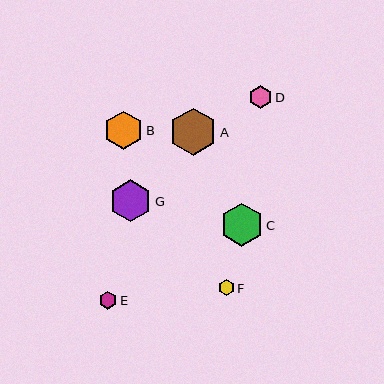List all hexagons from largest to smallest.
From largest to smallest: A, C, G, B, D, E, F.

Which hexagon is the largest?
Hexagon A is the largest with a size of approximately 47 pixels.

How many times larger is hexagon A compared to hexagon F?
Hexagon A is approximately 2.9 times the size of hexagon F.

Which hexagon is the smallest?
Hexagon F is the smallest with a size of approximately 16 pixels.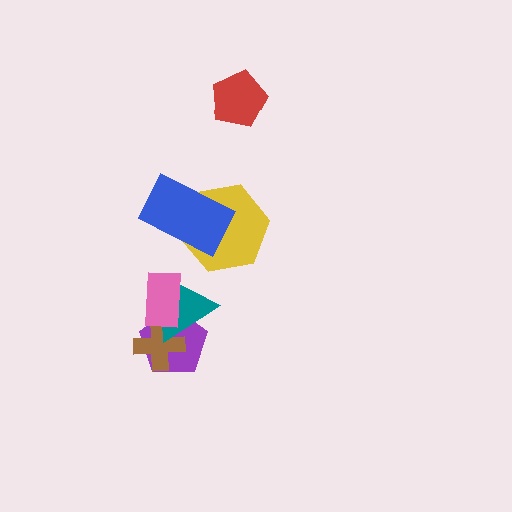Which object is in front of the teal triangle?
The pink rectangle is in front of the teal triangle.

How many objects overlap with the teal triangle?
3 objects overlap with the teal triangle.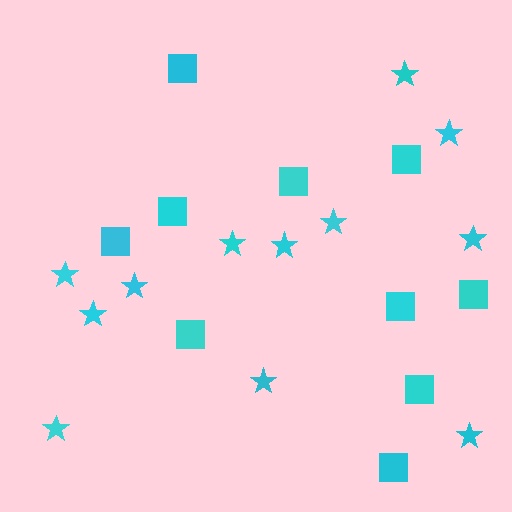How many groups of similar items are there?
There are 2 groups: one group of squares (10) and one group of stars (12).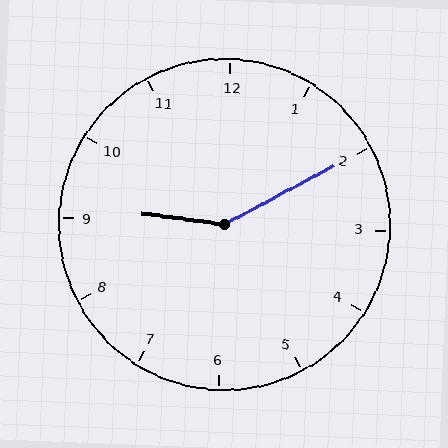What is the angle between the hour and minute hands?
Approximately 145 degrees.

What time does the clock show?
9:10.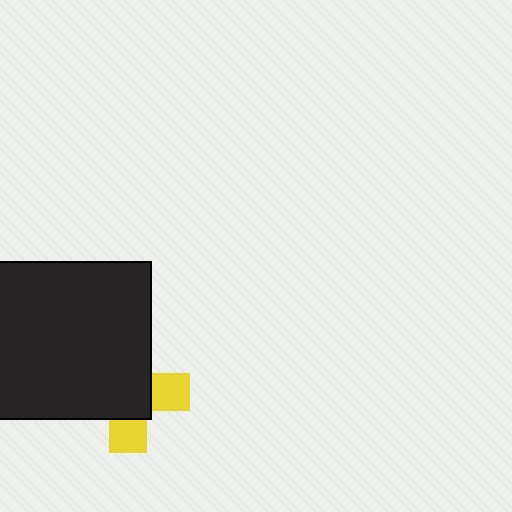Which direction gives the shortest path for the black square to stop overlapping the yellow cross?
Moving toward the upper-left gives the shortest separation.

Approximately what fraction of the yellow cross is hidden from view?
Roughly 66% of the yellow cross is hidden behind the black square.